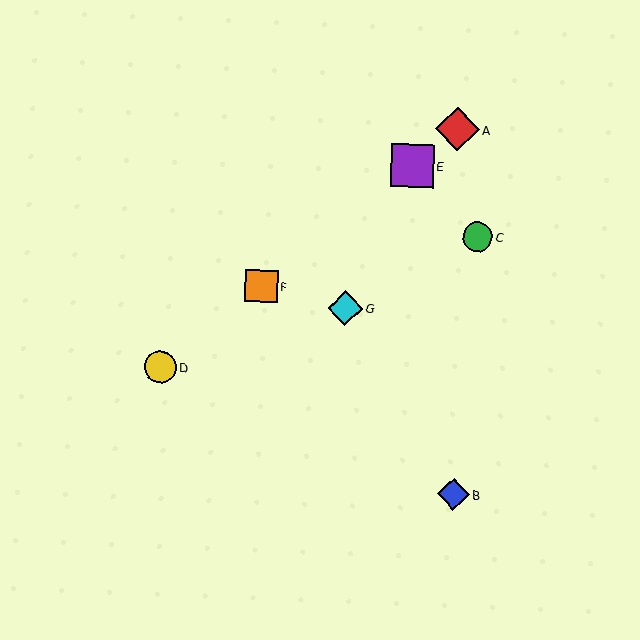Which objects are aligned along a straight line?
Objects A, D, E, F are aligned along a straight line.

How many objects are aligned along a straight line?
4 objects (A, D, E, F) are aligned along a straight line.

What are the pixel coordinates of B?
Object B is at (453, 494).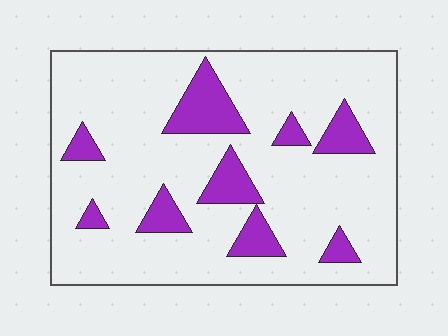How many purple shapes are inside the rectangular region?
9.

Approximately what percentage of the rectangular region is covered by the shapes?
Approximately 15%.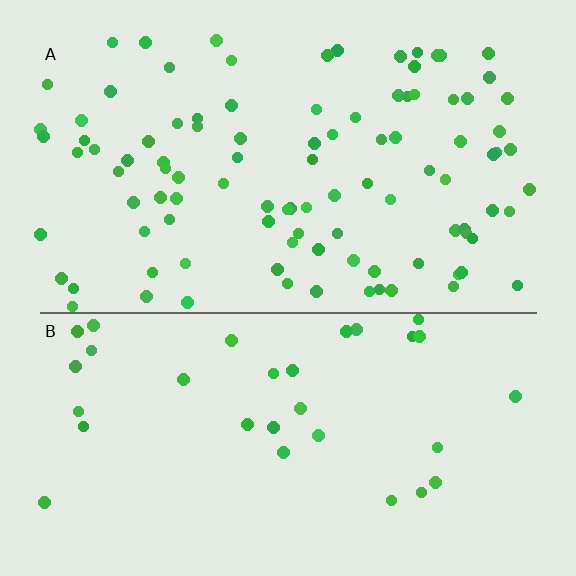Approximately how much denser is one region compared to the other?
Approximately 3.2× — region A over region B.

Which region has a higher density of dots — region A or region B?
A (the top).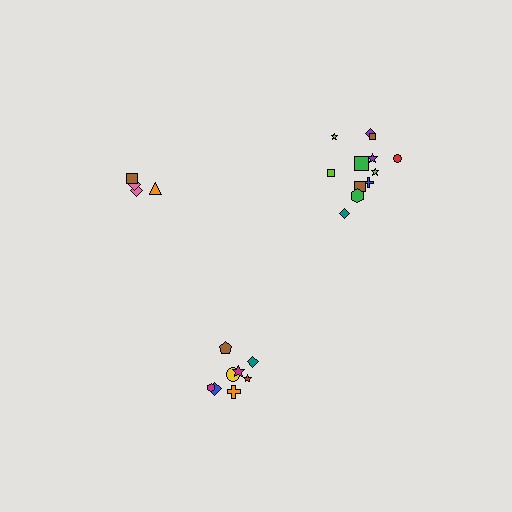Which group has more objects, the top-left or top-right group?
The top-right group.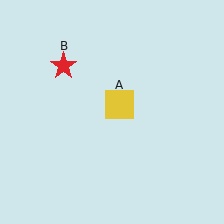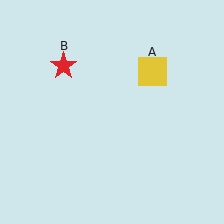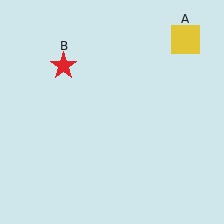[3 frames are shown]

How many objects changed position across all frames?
1 object changed position: yellow square (object A).